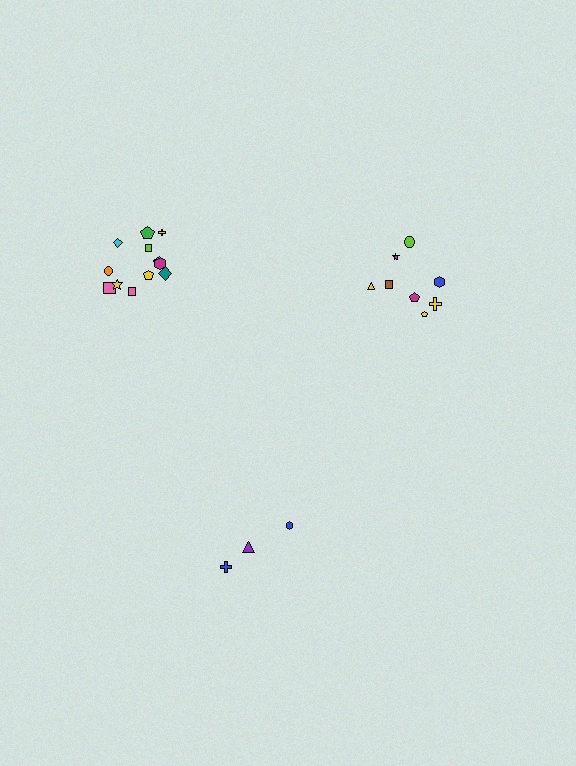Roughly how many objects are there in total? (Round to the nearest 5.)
Roughly 25 objects in total.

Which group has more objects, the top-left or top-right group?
The top-left group.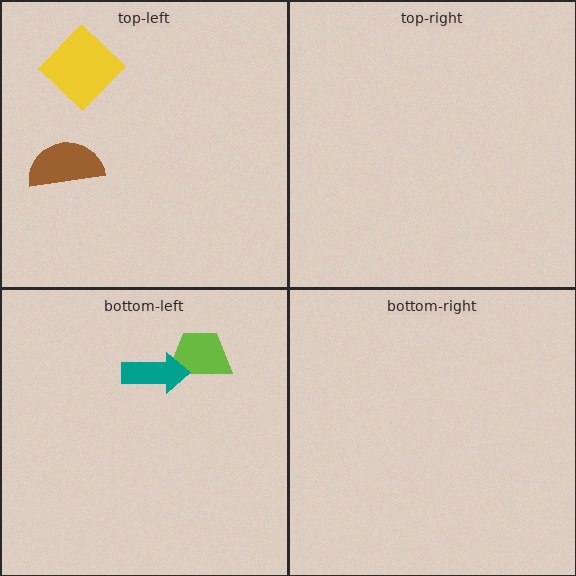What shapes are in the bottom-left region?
The lime trapezoid, the teal arrow.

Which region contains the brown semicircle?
The top-left region.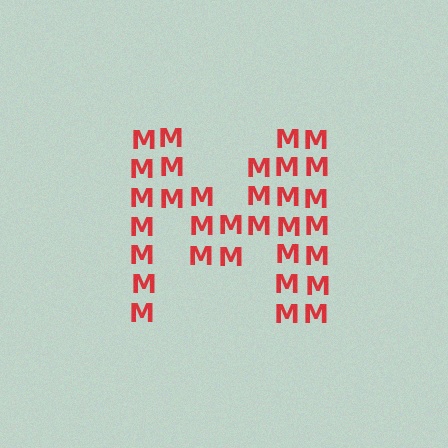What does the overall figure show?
The overall figure shows the letter M.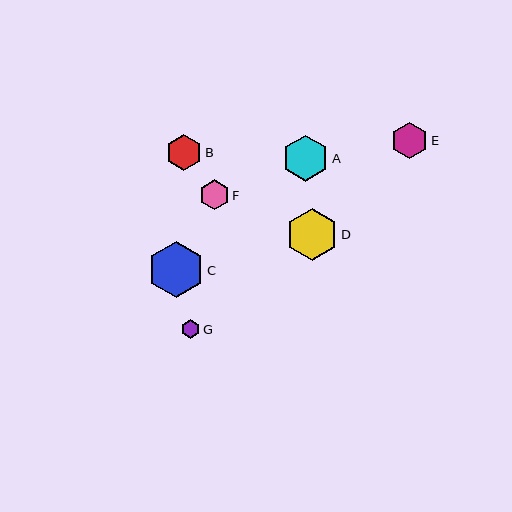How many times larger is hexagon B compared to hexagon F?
Hexagon B is approximately 1.2 times the size of hexagon F.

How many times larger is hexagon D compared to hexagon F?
Hexagon D is approximately 1.7 times the size of hexagon F.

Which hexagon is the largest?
Hexagon C is the largest with a size of approximately 56 pixels.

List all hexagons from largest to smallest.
From largest to smallest: C, D, A, E, B, F, G.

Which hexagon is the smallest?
Hexagon G is the smallest with a size of approximately 19 pixels.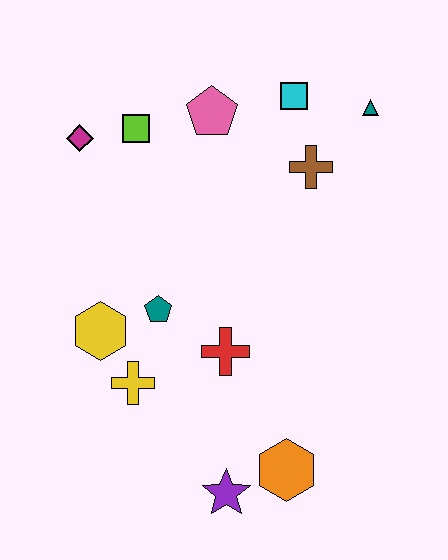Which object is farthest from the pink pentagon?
The purple star is farthest from the pink pentagon.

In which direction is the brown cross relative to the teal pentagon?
The brown cross is to the right of the teal pentagon.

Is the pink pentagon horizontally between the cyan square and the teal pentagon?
Yes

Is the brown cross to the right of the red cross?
Yes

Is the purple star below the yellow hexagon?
Yes